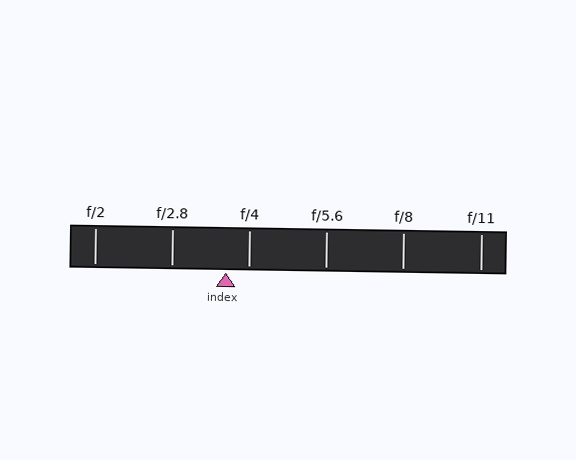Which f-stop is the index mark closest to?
The index mark is closest to f/4.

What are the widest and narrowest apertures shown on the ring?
The widest aperture shown is f/2 and the narrowest is f/11.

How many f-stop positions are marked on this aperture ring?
There are 6 f-stop positions marked.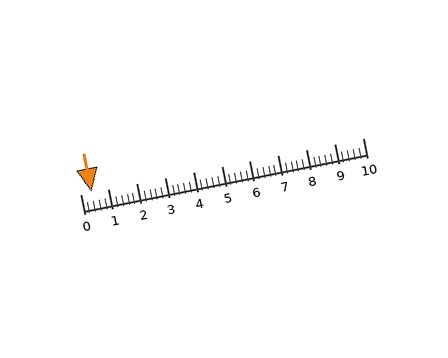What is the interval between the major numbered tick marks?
The major tick marks are spaced 1 units apart.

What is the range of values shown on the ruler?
The ruler shows values from 0 to 10.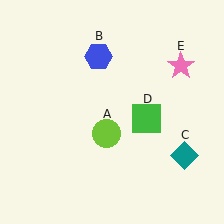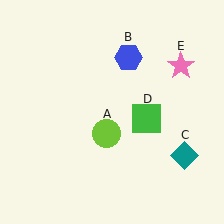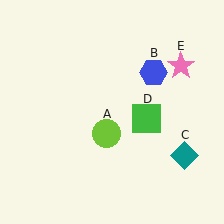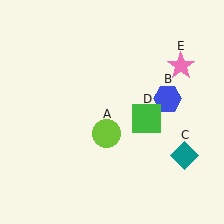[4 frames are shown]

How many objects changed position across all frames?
1 object changed position: blue hexagon (object B).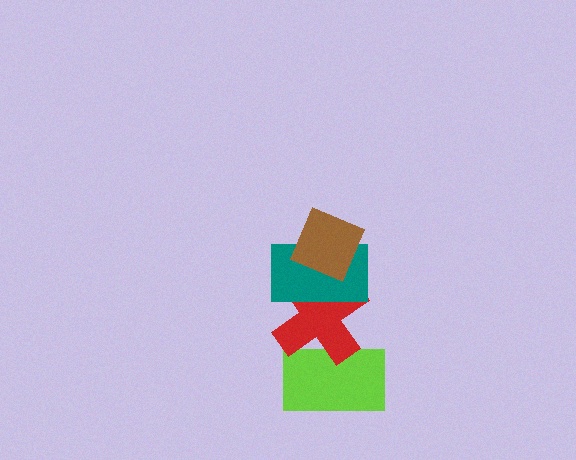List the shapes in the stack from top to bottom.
From top to bottom: the brown diamond, the teal rectangle, the red cross, the lime rectangle.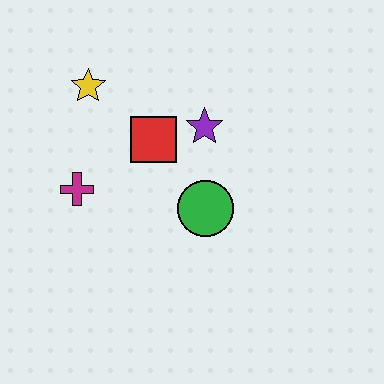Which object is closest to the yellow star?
The red square is closest to the yellow star.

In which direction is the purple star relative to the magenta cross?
The purple star is to the right of the magenta cross.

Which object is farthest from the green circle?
The yellow star is farthest from the green circle.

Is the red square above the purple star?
No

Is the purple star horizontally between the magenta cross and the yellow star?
No